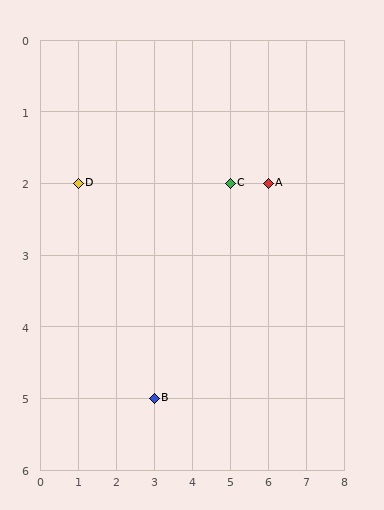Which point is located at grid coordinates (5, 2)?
Point C is at (5, 2).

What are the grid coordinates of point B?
Point B is at grid coordinates (3, 5).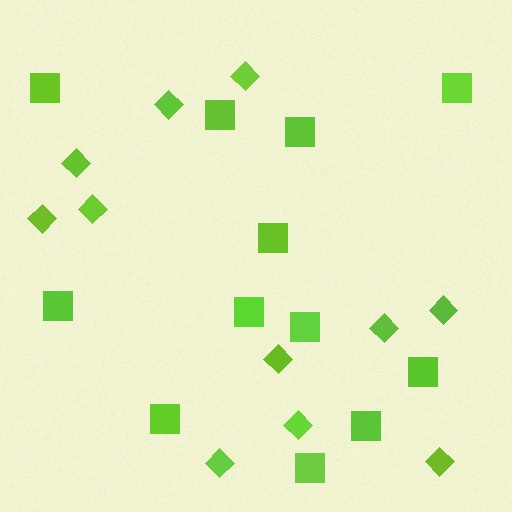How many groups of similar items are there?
There are 2 groups: one group of diamonds (11) and one group of squares (12).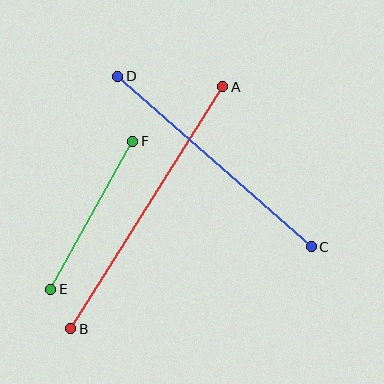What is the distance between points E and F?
The distance is approximately 169 pixels.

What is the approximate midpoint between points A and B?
The midpoint is at approximately (147, 208) pixels.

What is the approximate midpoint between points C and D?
The midpoint is at approximately (215, 161) pixels.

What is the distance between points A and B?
The distance is approximately 286 pixels.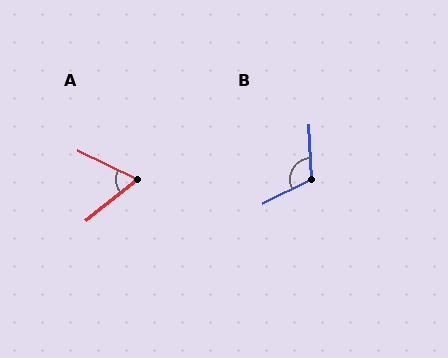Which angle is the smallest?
A, at approximately 65 degrees.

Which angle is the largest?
B, at approximately 115 degrees.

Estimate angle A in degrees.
Approximately 65 degrees.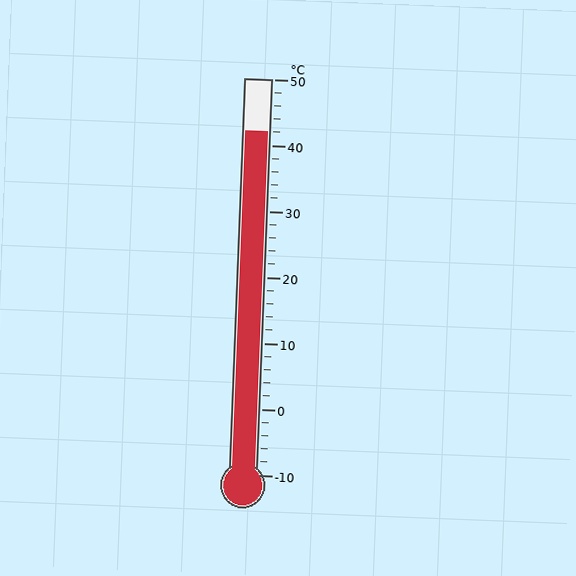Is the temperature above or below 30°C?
The temperature is above 30°C.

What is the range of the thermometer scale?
The thermometer scale ranges from -10°C to 50°C.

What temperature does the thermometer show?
The thermometer shows approximately 42°C.